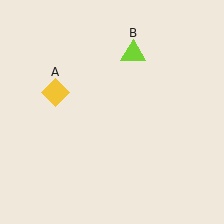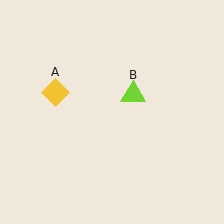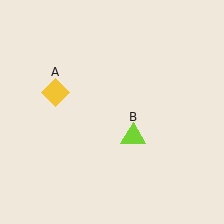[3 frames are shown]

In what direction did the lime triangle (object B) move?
The lime triangle (object B) moved down.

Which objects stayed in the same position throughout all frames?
Yellow diamond (object A) remained stationary.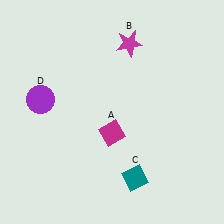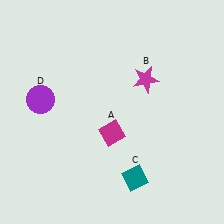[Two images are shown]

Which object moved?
The magenta star (B) moved down.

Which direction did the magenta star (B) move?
The magenta star (B) moved down.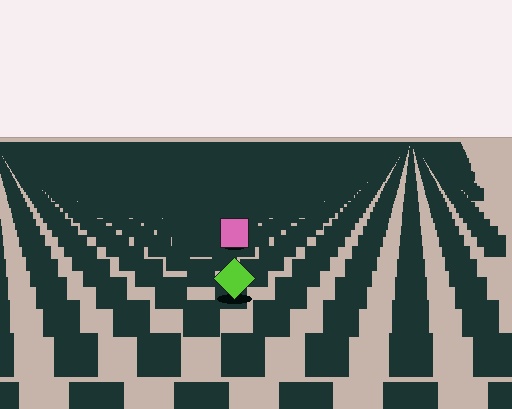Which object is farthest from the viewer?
The pink square is farthest from the viewer. It appears smaller and the ground texture around it is denser.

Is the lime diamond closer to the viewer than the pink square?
Yes. The lime diamond is closer — you can tell from the texture gradient: the ground texture is coarser near it.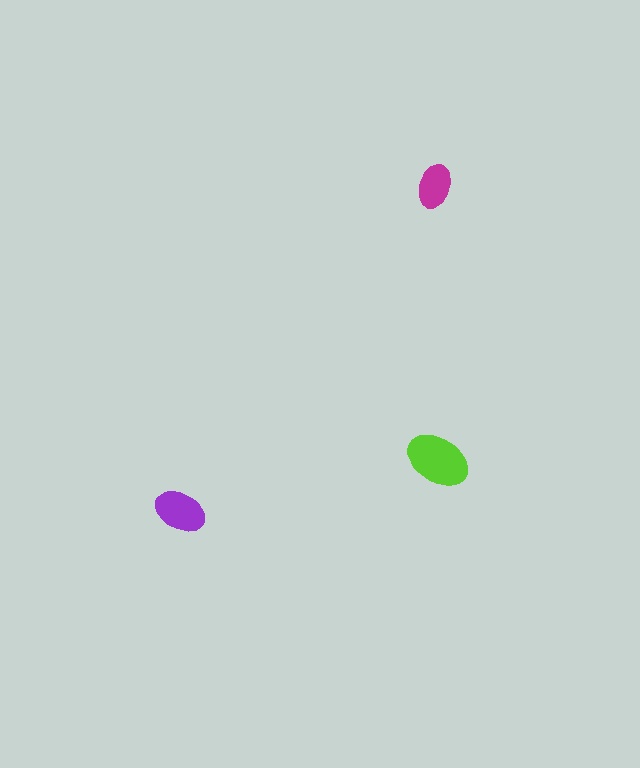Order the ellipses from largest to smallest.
the lime one, the purple one, the magenta one.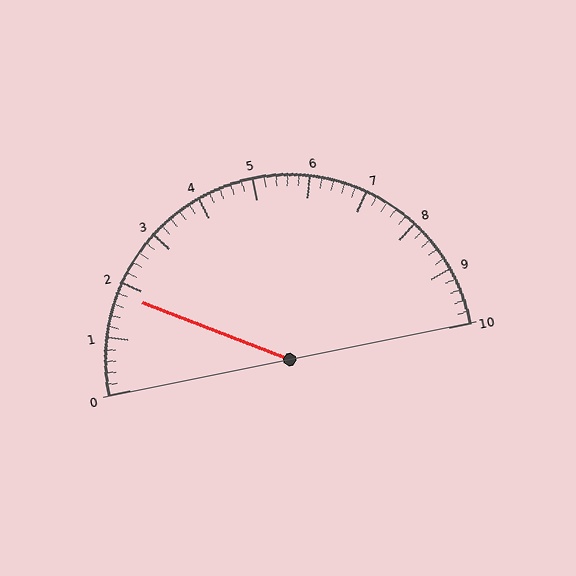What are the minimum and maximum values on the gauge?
The gauge ranges from 0 to 10.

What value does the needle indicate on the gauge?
The needle indicates approximately 1.8.